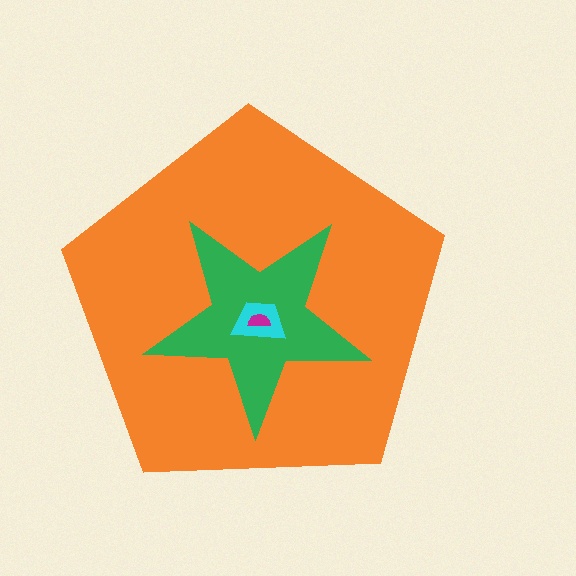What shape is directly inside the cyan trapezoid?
The magenta semicircle.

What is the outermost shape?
The orange pentagon.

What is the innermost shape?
The magenta semicircle.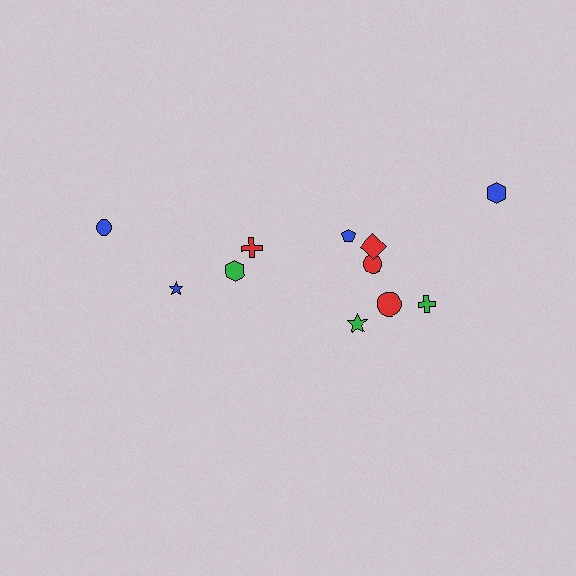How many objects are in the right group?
There are 7 objects.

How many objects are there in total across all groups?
There are 11 objects.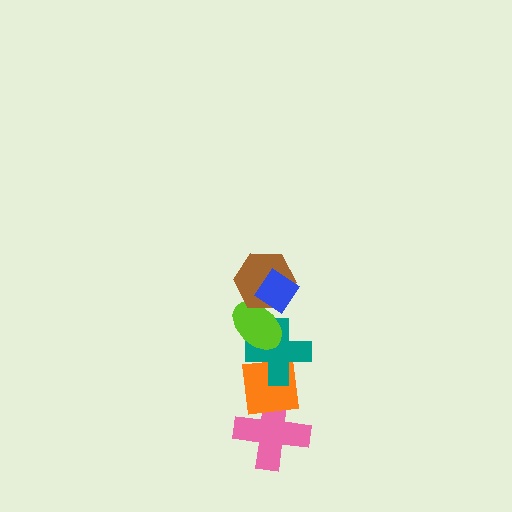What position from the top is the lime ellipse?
The lime ellipse is 3rd from the top.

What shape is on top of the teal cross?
The lime ellipse is on top of the teal cross.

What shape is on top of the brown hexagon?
The blue diamond is on top of the brown hexagon.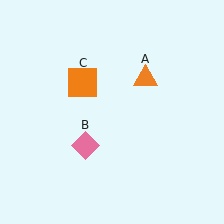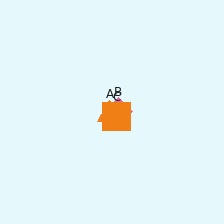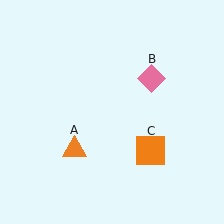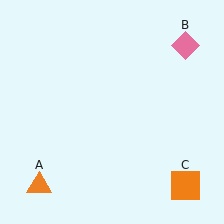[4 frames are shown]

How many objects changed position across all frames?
3 objects changed position: orange triangle (object A), pink diamond (object B), orange square (object C).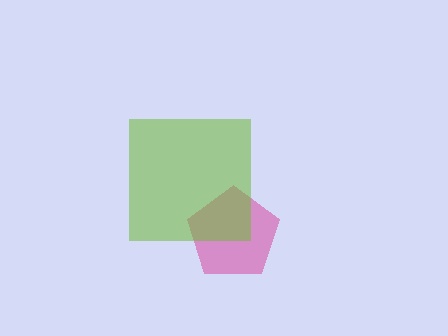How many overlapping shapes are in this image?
There are 2 overlapping shapes in the image.